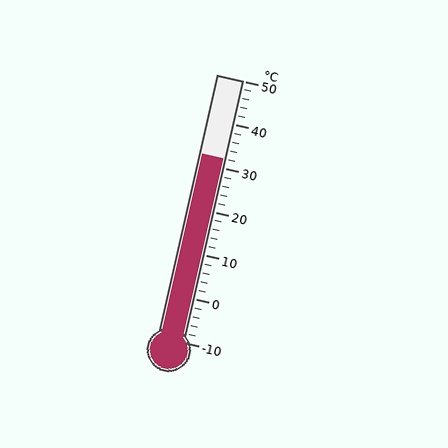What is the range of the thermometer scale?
The thermometer scale ranges from -10°C to 50°C.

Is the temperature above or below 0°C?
The temperature is above 0°C.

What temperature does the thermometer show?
The thermometer shows approximately 32°C.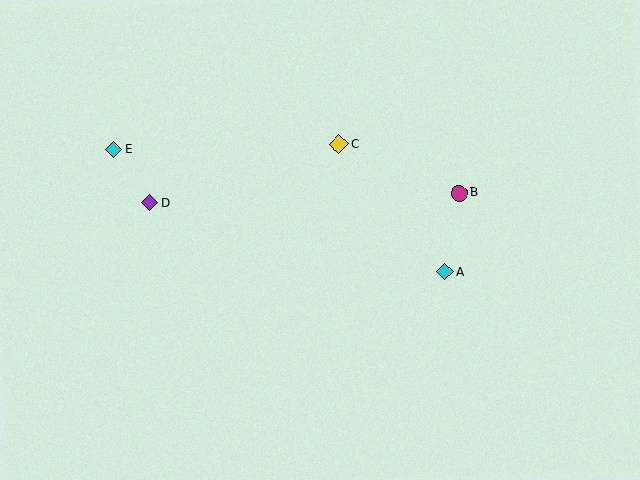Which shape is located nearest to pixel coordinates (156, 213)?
The purple diamond (labeled D) at (150, 203) is nearest to that location.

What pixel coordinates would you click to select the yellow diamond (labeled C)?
Click at (339, 144) to select the yellow diamond C.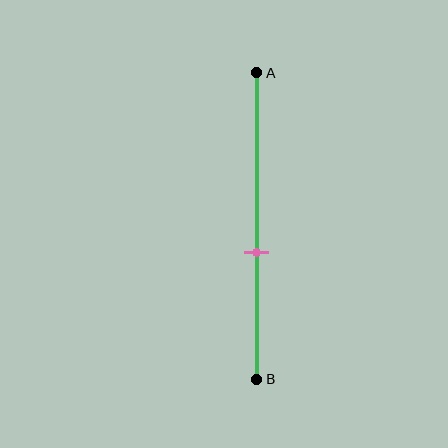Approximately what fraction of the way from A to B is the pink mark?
The pink mark is approximately 60% of the way from A to B.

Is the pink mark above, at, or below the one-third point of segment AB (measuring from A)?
The pink mark is below the one-third point of segment AB.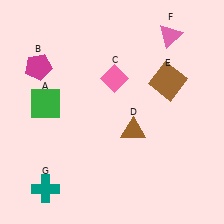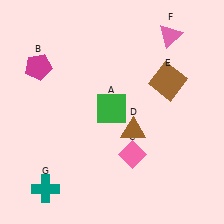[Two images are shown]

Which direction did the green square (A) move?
The green square (A) moved right.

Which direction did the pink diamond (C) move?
The pink diamond (C) moved down.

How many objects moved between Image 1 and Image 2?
2 objects moved between the two images.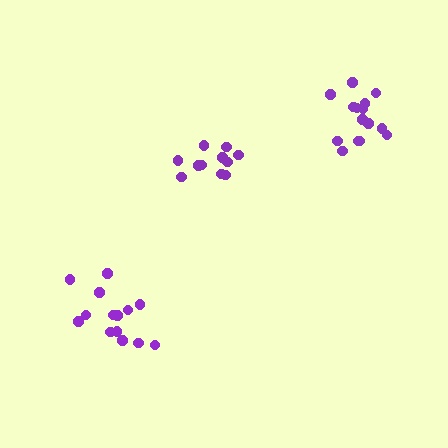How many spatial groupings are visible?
There are 3 spatial groupings.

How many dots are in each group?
Group 1: 11 dots, Group 2: 14 dots, Group 3: 15 dots (40 total).